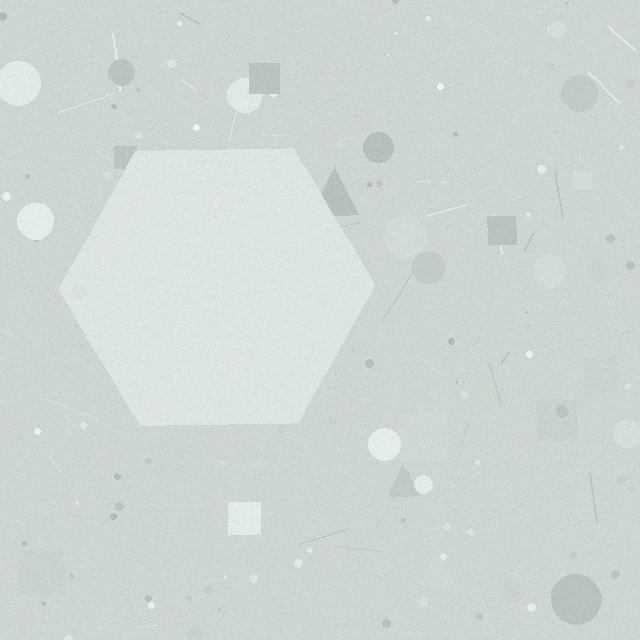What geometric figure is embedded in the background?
A hexagon is embedded in the background.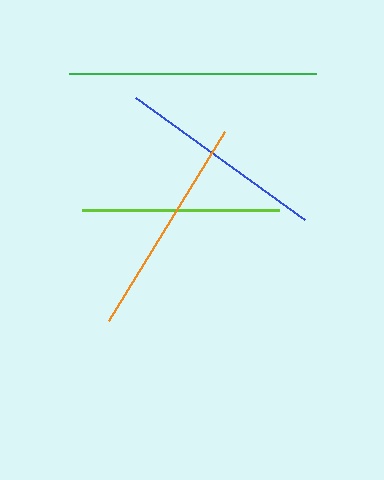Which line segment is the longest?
The green line is the longest at approximately 247 pixels.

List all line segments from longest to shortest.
From longest to shortest: green, orange, blue, lime.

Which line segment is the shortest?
The lime line is the shortest at approximately 197 pixels.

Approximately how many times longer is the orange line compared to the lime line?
The orange line is approximately 1.1 times the length of the lime line.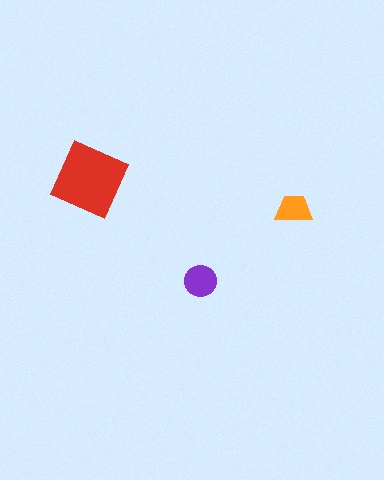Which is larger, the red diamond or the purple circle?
The red diamond.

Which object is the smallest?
The orange trapezoid.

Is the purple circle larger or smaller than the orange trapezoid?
Larger.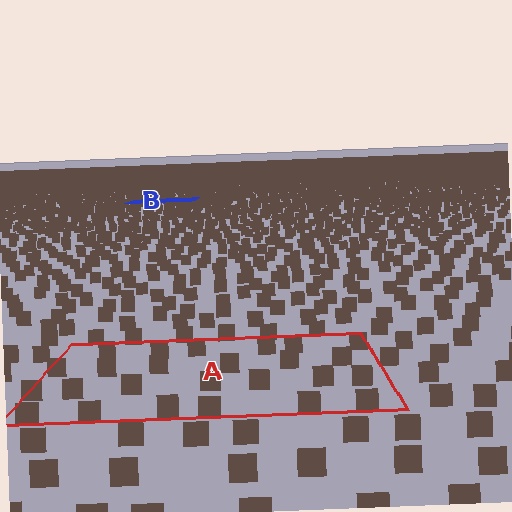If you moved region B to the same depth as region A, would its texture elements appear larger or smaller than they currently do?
They would appear larger. At a closer depth, the same texture elements are projected at a bigger on-screen size.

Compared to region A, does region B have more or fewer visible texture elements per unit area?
Region B has more texture elements per unit area — they are packed more densely because it is farther away.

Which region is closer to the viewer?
Region A is closer. The texture elements there are larger and more spread out.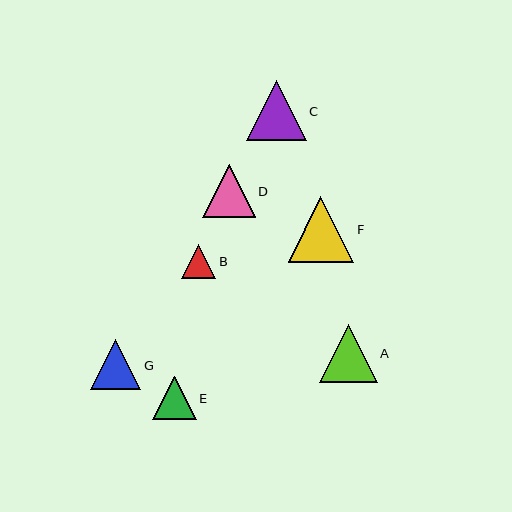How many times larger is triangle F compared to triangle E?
Triangle F is approximately 1.5 times the size of triangle E.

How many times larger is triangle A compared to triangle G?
Triangle A is approximately 1.2 times the size of triangle G.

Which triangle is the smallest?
Triangle B is the smallest with a size of approximately 35 pixels.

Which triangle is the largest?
Triangle F is the largest with a size of approximately 66 pixels.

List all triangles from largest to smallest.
From largest to smallest: F, C, A, D, G, E, B.